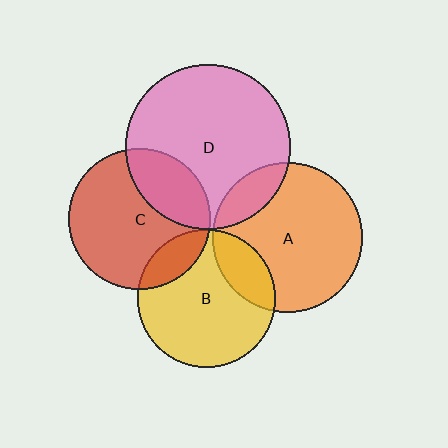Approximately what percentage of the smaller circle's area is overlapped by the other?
Approximately 20%.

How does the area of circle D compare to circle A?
Approximately 1.2 times.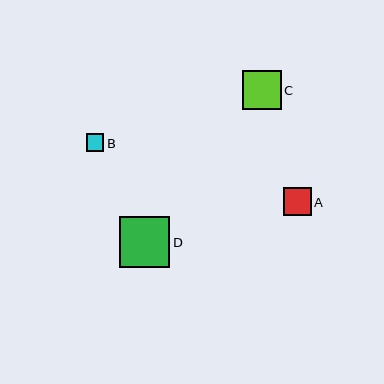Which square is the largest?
Square D is the largest with a size of approximately 50 pixels.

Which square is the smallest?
Square B is the smallest with a size of approximately 17 pixels.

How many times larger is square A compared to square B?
Square A is approximately 1.6 times the size of square B.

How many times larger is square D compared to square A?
Square D is approximately 1.8 times the size of square A.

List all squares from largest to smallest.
From largest to smallest: D, C, A, B.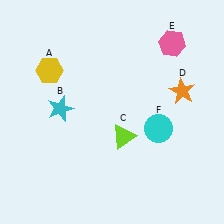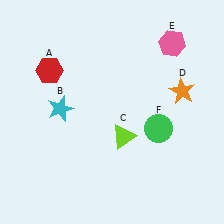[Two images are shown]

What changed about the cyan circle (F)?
In Image 1, F is cyan. In Image 2, it changed to green.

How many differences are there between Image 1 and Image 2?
There are 2 differences between the two images.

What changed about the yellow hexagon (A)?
In Image 1, A is yellow. In Image 2, it changed to red.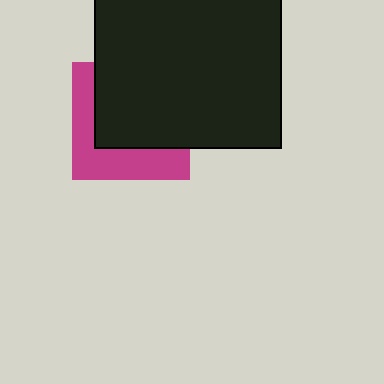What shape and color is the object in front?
The object in front is a black square.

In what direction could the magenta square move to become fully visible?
The magenta square could move toward the lower-left. That would shift it out from behind the black square entirely.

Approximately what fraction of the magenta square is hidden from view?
Roughly 61% of the magenta square is hidden behind the black square.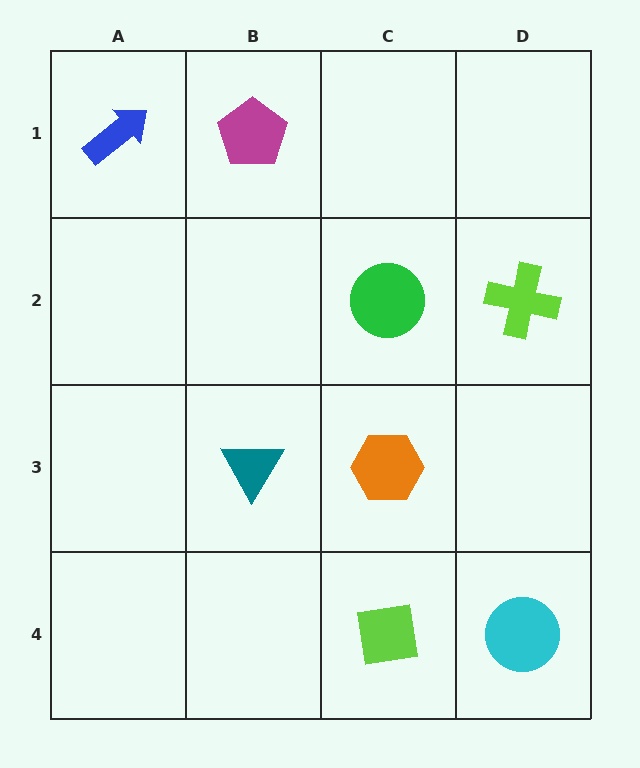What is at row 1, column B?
A magenta pentagon.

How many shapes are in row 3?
2 shapes.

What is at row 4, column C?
A lime square.